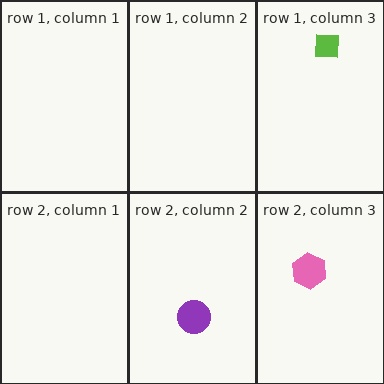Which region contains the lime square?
The row 1, column 3 region.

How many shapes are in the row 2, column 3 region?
1.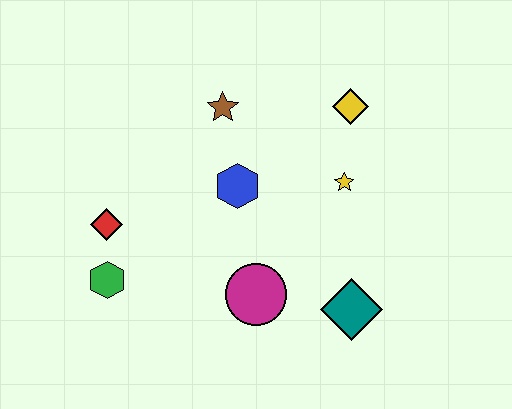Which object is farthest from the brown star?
The teal diamond is farthest from the brown star.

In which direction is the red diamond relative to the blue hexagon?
The red diamond is to the left of the blue hexagon.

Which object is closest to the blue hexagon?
The brown star is closest to the blue hexagon.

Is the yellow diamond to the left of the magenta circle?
No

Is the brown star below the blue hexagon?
No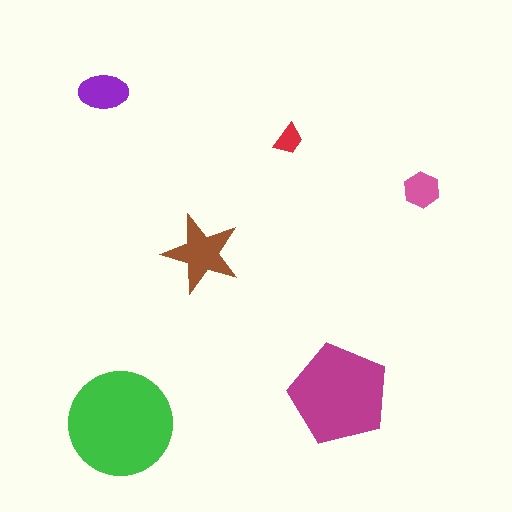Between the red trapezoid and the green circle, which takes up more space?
The green circle.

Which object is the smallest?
The red trapezoid.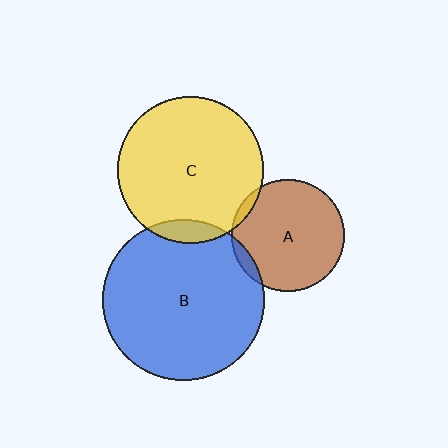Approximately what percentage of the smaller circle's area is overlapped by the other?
Approximately 10%.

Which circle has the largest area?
Circle B (blue).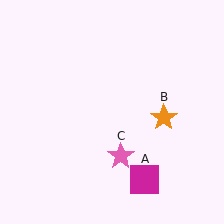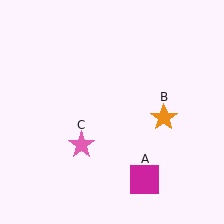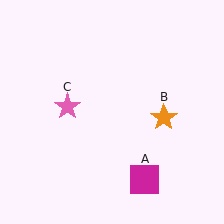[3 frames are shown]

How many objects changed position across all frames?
1 object changed position: pink star (object C).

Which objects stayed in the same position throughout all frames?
Magenta square (object A) and orange star (object B) remained stationary.